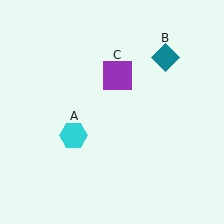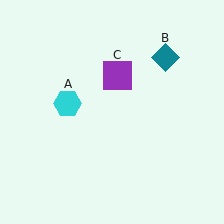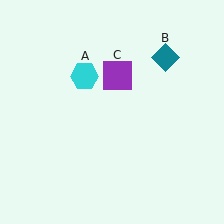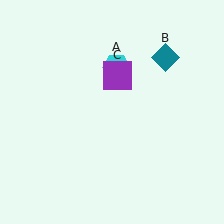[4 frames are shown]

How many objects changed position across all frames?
1 object changed position: cyan hexagon (object A).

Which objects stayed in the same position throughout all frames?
Teal diamond (object B) and purple square (object C) remained stationary.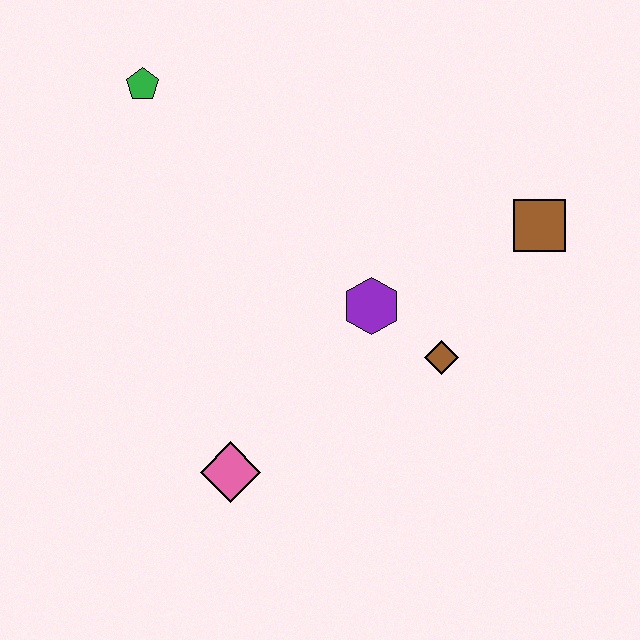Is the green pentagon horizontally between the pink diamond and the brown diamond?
No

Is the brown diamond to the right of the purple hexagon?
Yes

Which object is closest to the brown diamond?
The purple hexagon is closest to the brown diamond.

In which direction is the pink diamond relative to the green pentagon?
The pink diamond is below the green pentagon.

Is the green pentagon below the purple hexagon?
No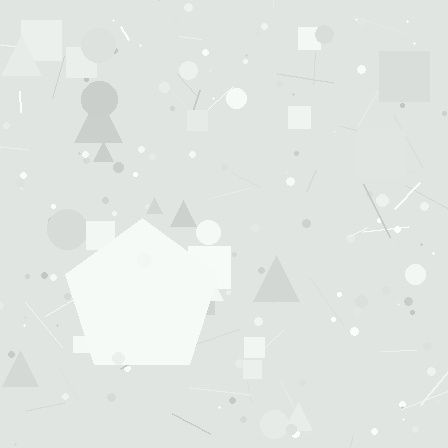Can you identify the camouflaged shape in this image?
The camouflaged shape is a pentagon.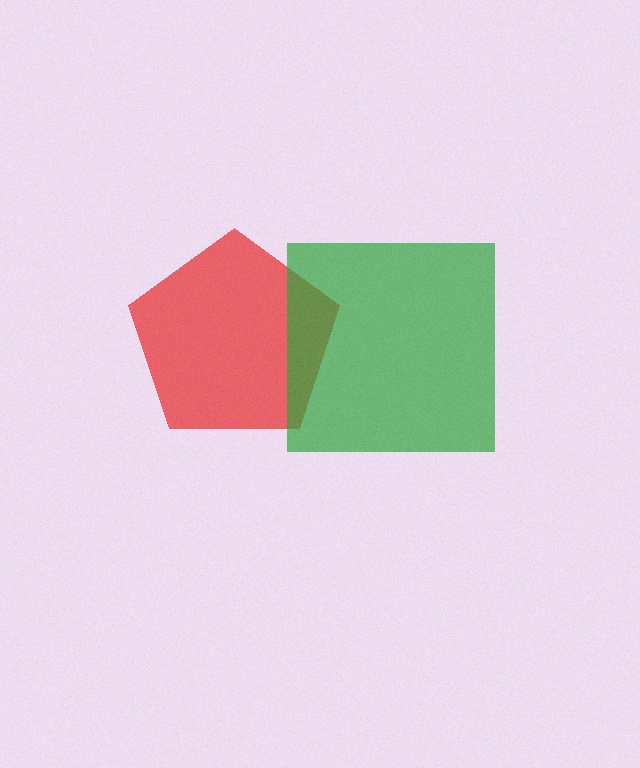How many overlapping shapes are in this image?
There are 2 overlapping shapes in the image.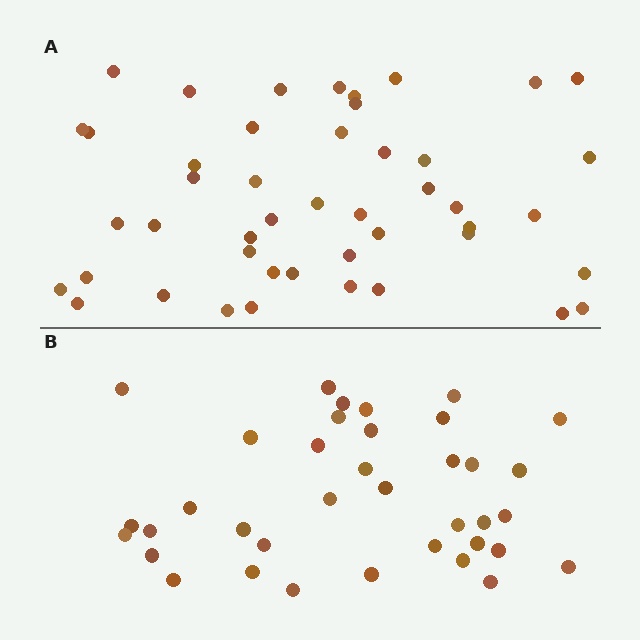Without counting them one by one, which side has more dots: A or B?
Region A (the top region) has more dots.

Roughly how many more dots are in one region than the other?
Region A has roughly 8 or so more dots than region B.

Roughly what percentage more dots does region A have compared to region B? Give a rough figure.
About 25% more.